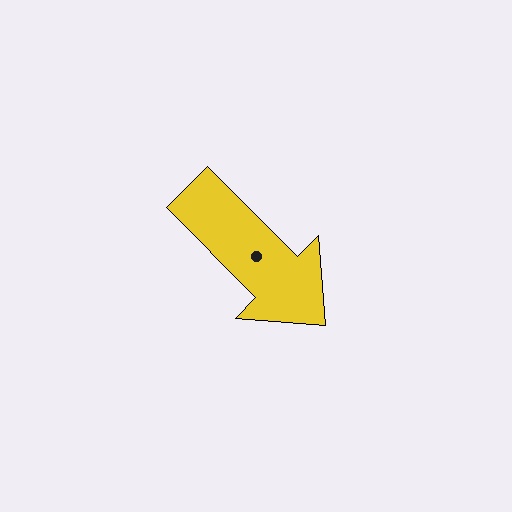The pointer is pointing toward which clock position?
Roughly 5 o'clock.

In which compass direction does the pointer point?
Southeast.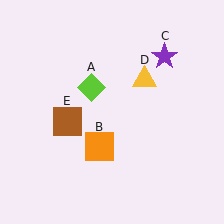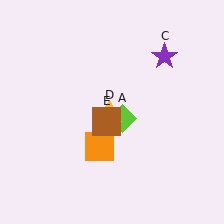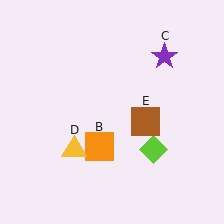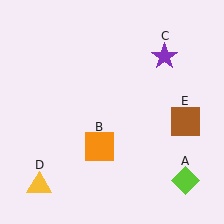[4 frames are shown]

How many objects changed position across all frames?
3 objects changed position: lime diamond (object A), yellow triangle (object D), brown square (object E).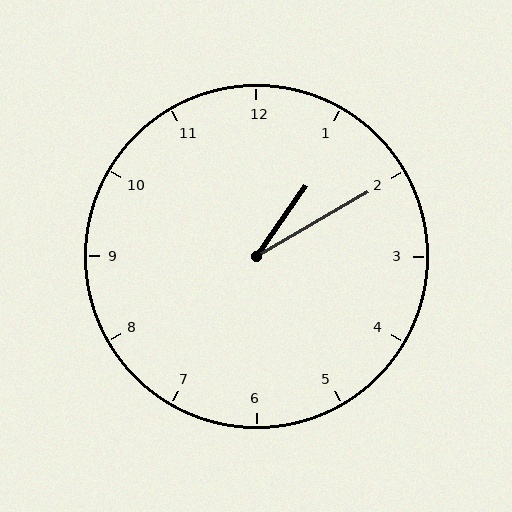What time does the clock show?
1:10.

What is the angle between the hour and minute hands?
Approximately 25 degrees.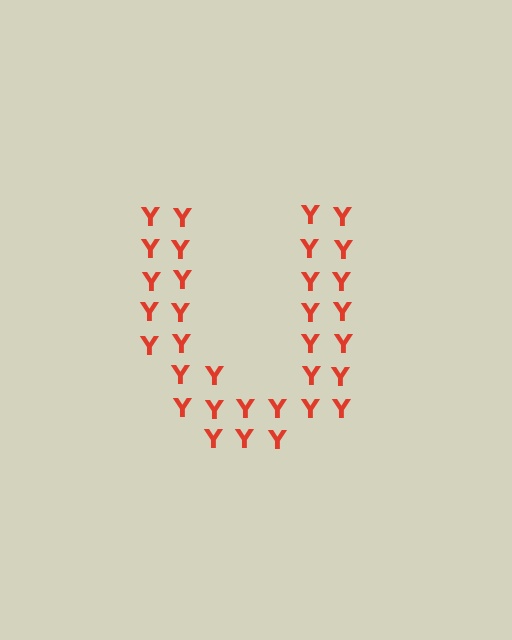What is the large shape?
The large shape is the letter U.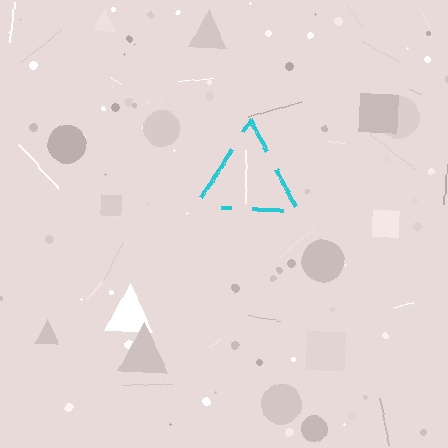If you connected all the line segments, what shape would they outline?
They would outline a triangle.